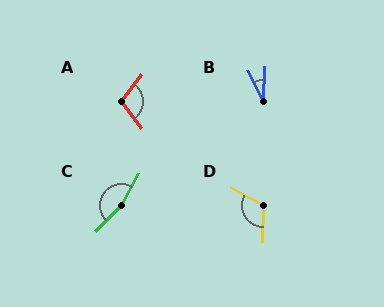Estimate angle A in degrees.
Approximately 105 degrees.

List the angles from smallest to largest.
B (28°), A (105°), D (118°), C (164°).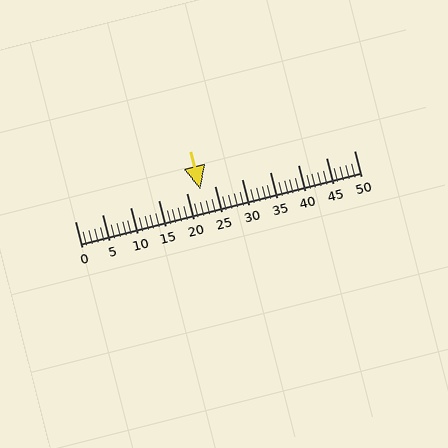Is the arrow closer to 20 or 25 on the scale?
The arrow is closer to 20.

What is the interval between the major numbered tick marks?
The major tick marks are spaced 5 units apart.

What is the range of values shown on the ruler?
The ruler shows values from 0 to 50.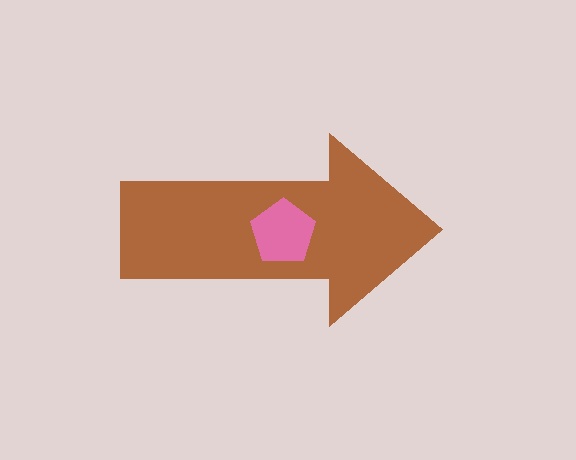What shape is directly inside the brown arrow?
The pink pentagon.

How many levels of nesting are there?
2.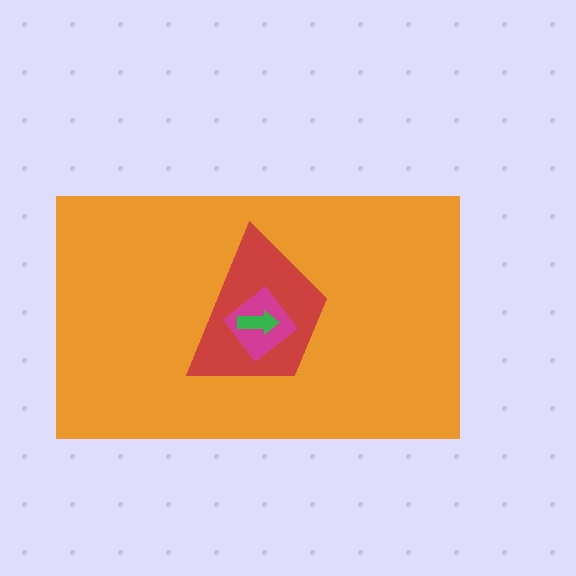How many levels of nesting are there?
4.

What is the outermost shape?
The orange rectangle.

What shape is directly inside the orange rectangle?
The red trapezoid.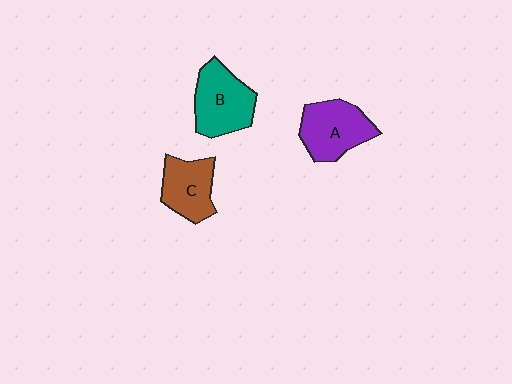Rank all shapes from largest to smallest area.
From largest to smallest: B (teal), A (purple), C (brown).